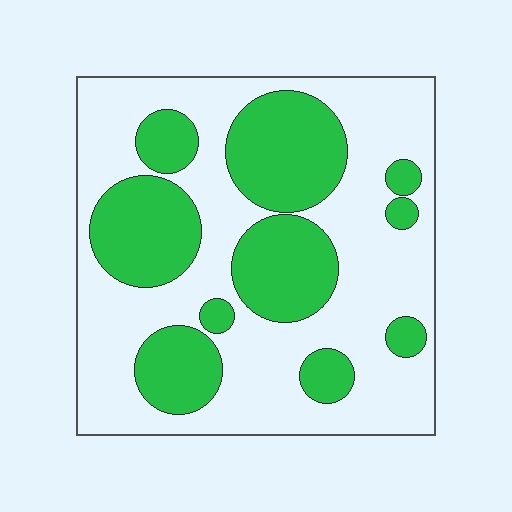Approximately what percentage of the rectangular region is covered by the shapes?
Approximately 35%.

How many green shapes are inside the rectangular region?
10.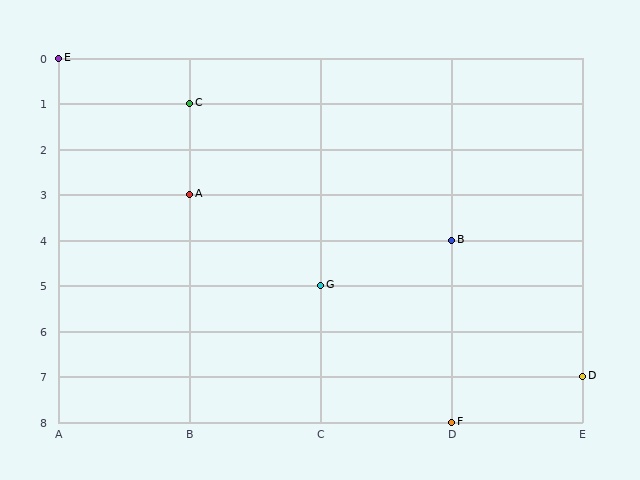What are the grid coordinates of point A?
Point A is at grid coordinates (B, 3).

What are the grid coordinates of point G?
Point G is at grid coordinates (C, 5).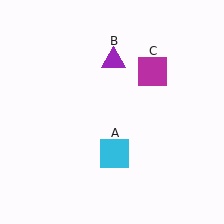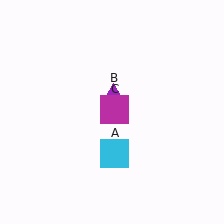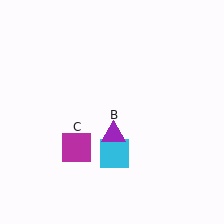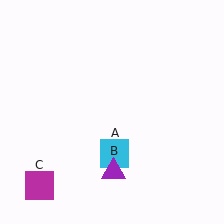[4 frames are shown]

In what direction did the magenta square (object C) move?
The magenta square (object C) moved down and to the left.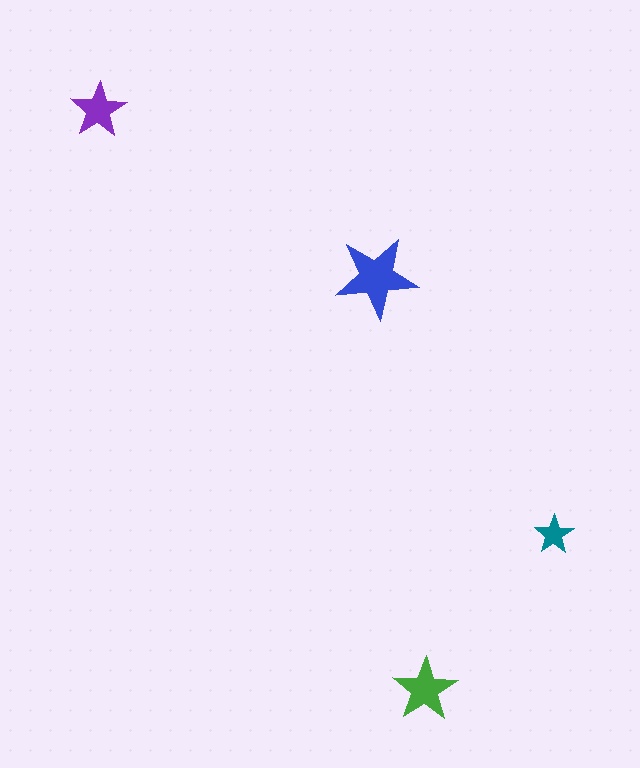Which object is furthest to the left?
The purple star is leftmost.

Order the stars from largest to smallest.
the blue one, the green one, the purple one, the teal one.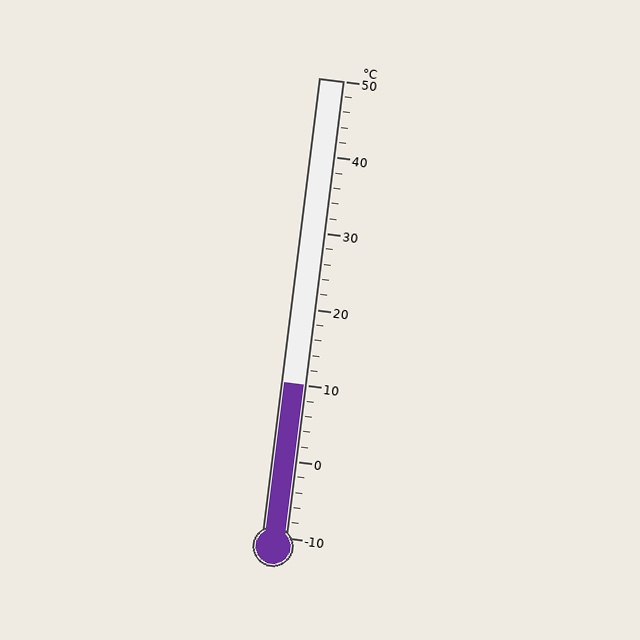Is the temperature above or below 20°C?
The temperature is below 20°C.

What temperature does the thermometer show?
The thermometer shows approximately 10°C.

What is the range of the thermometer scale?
The thermometer scale ranges from -10°C to 50°C.